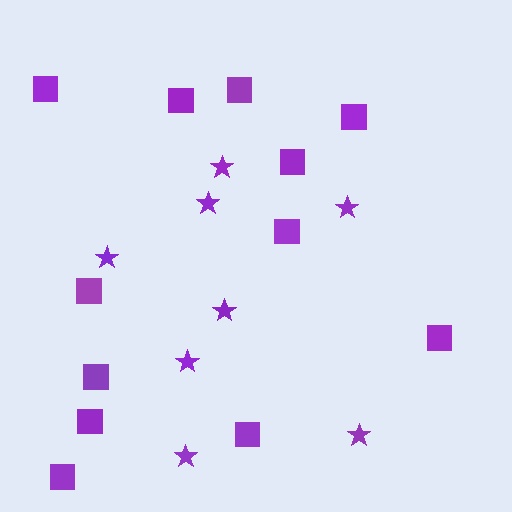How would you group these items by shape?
There are 2 groups: one group of squares (12) and one group of stars (8).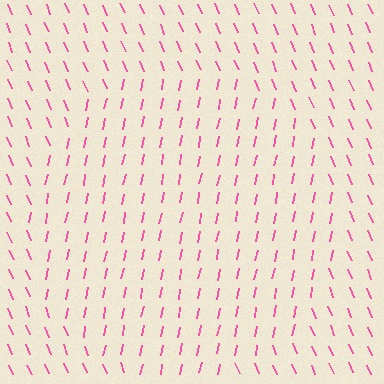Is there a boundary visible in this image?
Yes, there is a texture boundary formed by a change in line orientation.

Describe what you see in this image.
The image is filled with small pink line segments. A circle region in the image has lines oriented differently from the surrounding lines, creating a visible texture boundary.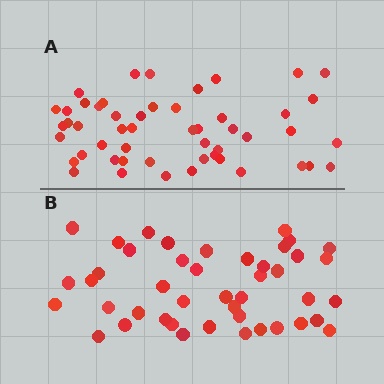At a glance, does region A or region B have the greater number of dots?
Region A (the top region) has more dots.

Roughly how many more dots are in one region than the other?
Region A has roughly 8 or so more dots than region B.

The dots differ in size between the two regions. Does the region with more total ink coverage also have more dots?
No. Region B has more total ink coverage because its dots are larger, but region A actually contains more individual dots. Total area can be misleading — the number of items is what matters here.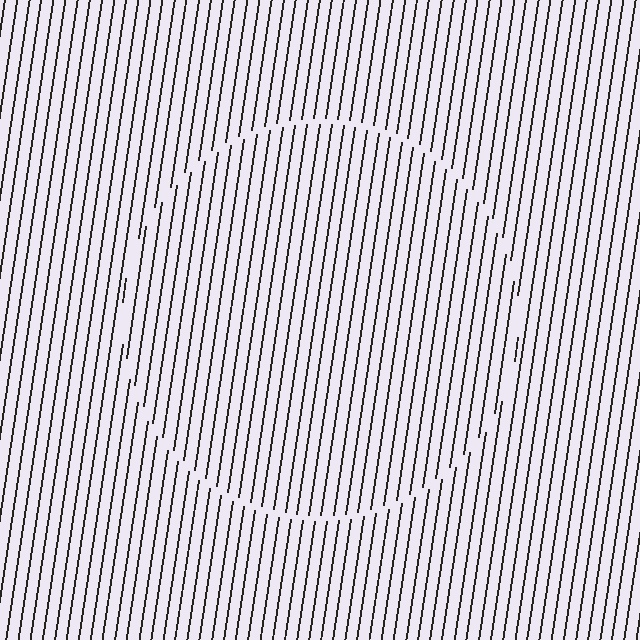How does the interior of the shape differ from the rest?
The interior of the shape contains the same grating, shifted by half a period — the contour is defined by the phase discontinuity where line-ends from the inner and outer gratings abut.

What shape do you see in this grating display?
An illusory circle. The interior of the shape contains the same grating, shifted by half a period — the contour is defined by the phase discontinuity where line-ends from the inner and outer gratings abut.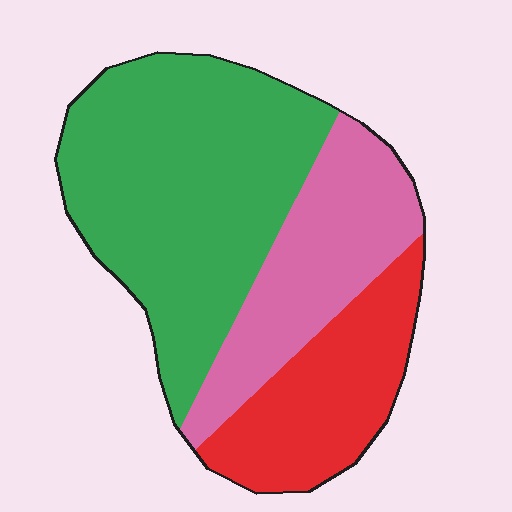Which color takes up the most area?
Green, at roughly 50%.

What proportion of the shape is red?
Red covers 23% of the shape.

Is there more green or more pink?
Green.